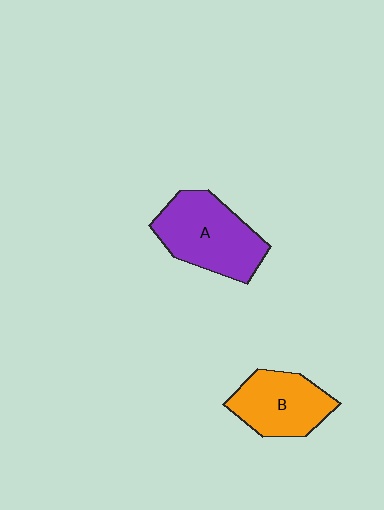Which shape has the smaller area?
Shape B (orange).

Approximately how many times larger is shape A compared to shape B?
Approximately 1.3 times.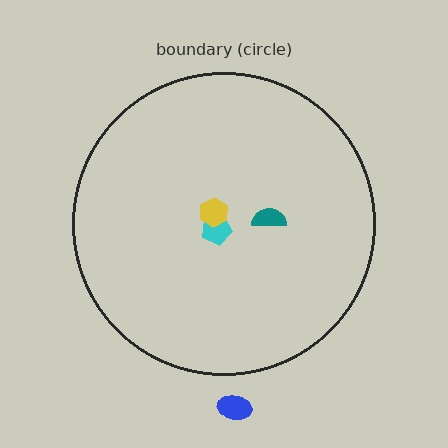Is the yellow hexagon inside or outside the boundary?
Inside.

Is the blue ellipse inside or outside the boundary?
Outside.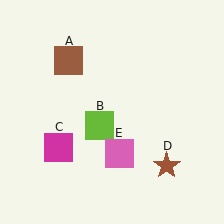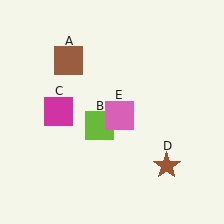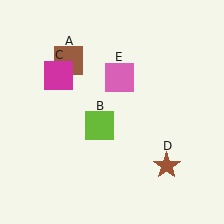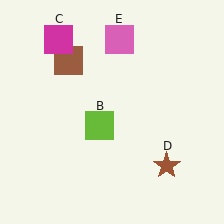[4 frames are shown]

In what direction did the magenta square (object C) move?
The magenta square (object C) moved up.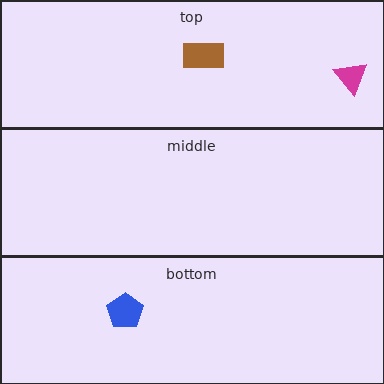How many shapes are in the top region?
2.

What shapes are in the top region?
The magenta triangle, the brown rectangle.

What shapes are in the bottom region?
The blue pentagon.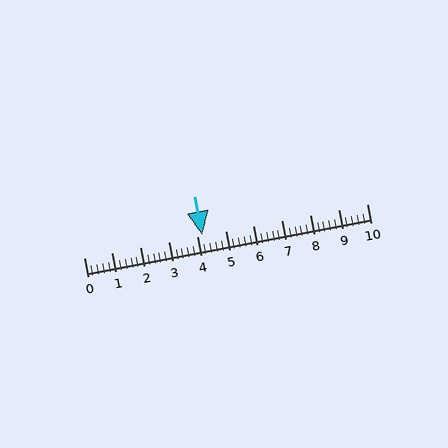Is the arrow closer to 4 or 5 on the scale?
The arrow is closer to 4.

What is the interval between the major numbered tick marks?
The major tick marks are spaced 1 units apart.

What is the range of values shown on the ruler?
The ruler shows values from 0 to 10.